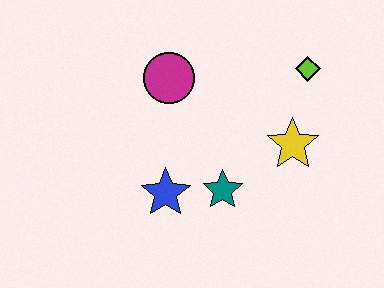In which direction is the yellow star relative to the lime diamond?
The yellow star is below the lime diamond.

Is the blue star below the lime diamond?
Yes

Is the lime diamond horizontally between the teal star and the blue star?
No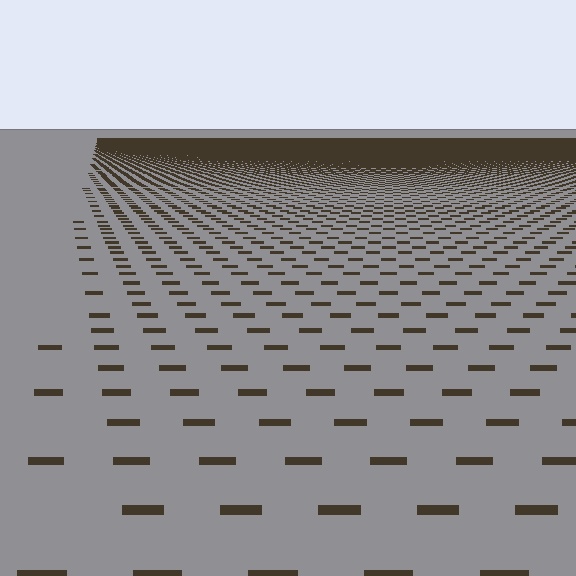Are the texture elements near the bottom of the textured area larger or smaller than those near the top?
Larger. Near the bottom, elements are closer to the viewer and appear at a bigger on-screen size.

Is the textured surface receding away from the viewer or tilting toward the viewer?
The surface is receding away from the viewer. Texture elements get smaller and denser toward the top.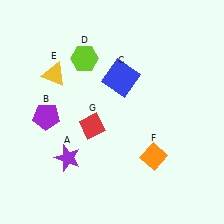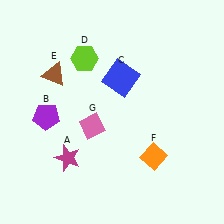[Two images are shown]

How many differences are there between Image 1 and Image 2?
There are 3 differences between the two images.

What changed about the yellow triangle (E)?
In Image 1, E is yellow. In Image 2, it changed to brown.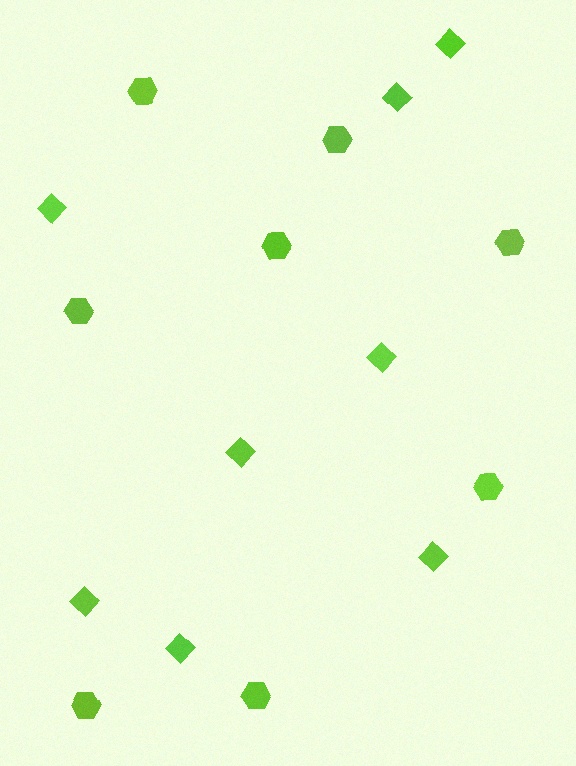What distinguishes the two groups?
There are 2 groups: one group of diamonds (8) and one group of hexagons (8).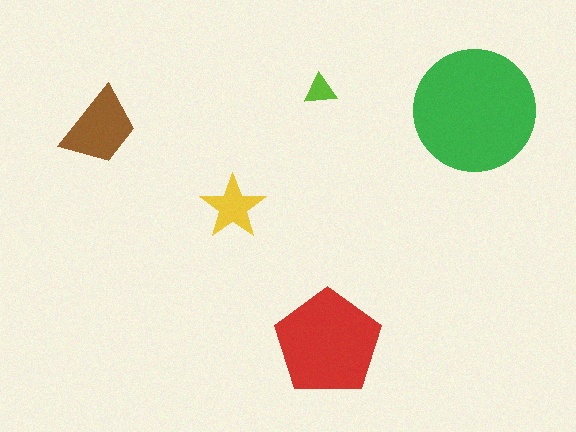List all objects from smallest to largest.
The lime triangle, the yellow star, the brown trapezoid, the red pentagon, the green circle.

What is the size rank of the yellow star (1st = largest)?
4th.